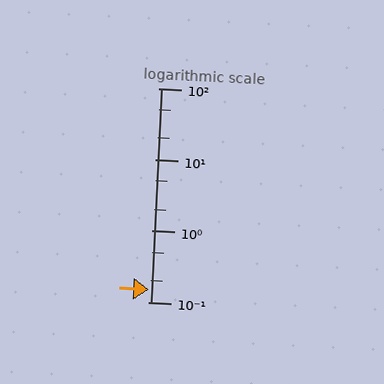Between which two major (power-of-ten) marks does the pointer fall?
The pointer is between 0.1 and 1.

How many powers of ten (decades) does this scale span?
The scale spans 3 decades, from 0.1 to 100.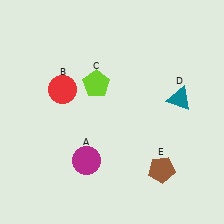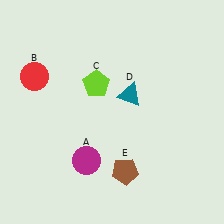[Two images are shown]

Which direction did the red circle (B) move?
The red circle (B) moved left.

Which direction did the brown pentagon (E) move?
The brown pentagon (E) moved left.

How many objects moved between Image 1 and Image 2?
3 objects moved between the two images.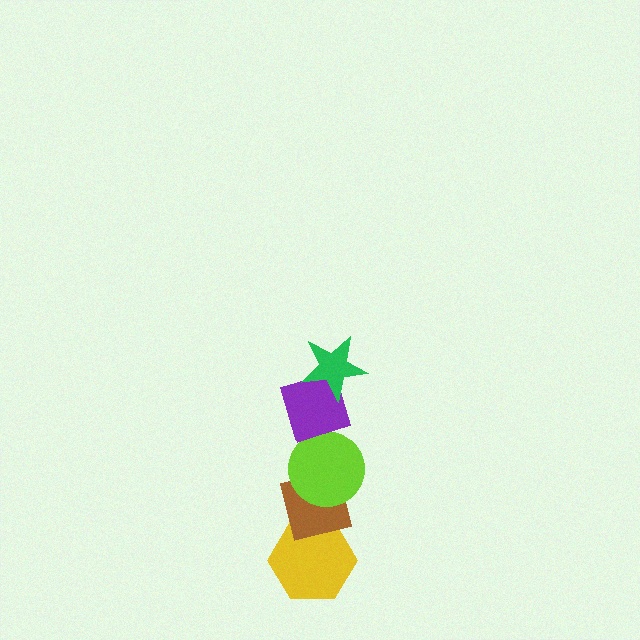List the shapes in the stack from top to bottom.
From top to bottom: the green star, the purple diamond, the lime circle, the brown square, the yellow hexagon.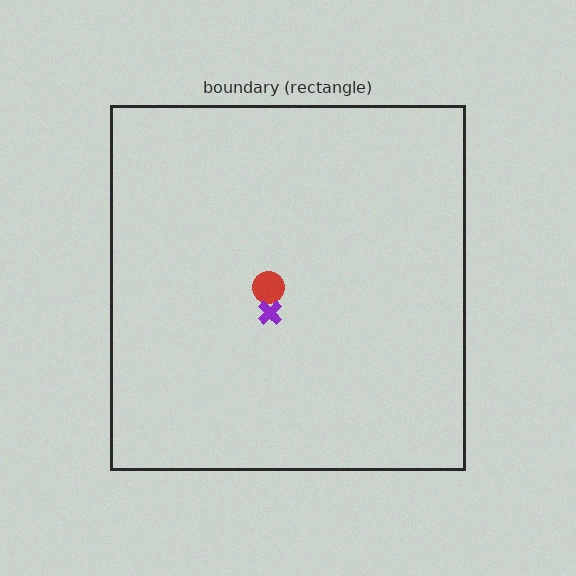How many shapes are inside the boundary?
2 inside, 0 outside.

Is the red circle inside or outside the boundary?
Inside.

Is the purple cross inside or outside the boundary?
Inside.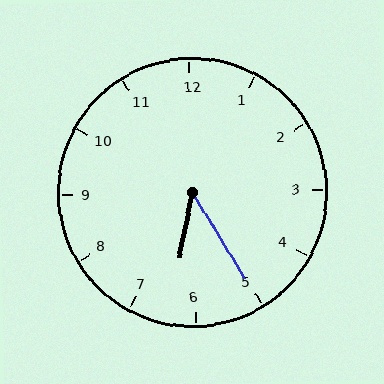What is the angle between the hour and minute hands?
Approximately 42 degrees.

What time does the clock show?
6:25.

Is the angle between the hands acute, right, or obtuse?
It is acute.